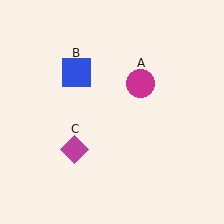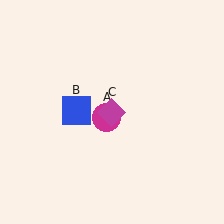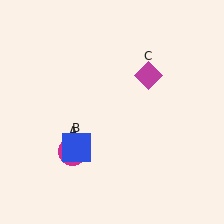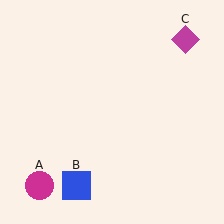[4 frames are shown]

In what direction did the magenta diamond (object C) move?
The magenta diamond (object C) moved up and to the right.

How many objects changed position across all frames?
3 objects changed position: magenta circle (object A), blue square (object B), magenta diamond (object C).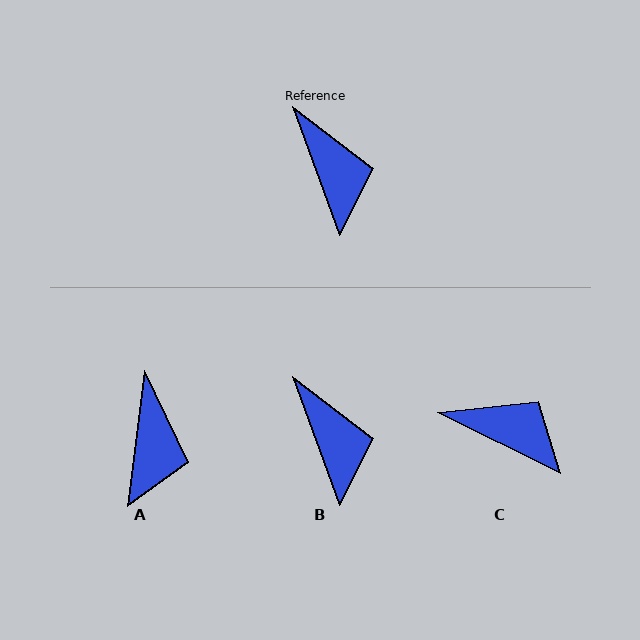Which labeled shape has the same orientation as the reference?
B.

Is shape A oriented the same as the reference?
No, it is off by about 27 degrees.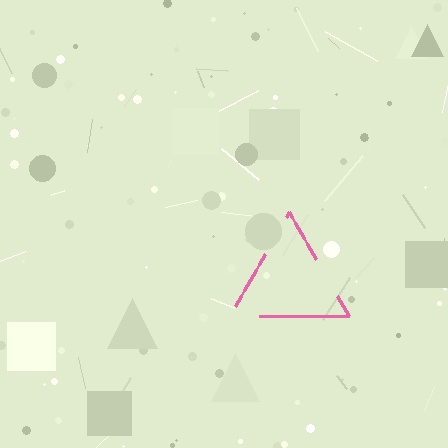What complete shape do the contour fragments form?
The contour fragments form a triangle.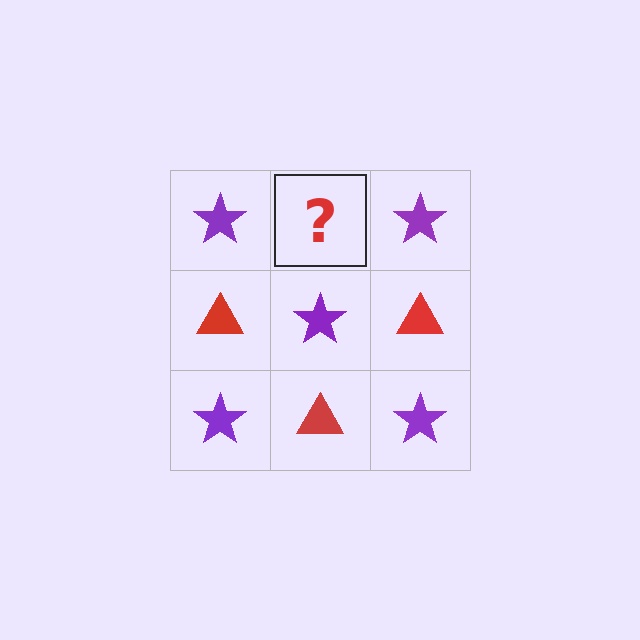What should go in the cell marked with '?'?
The missing cell should contain a red triangle.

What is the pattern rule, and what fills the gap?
The rule is that it alternates purple star and red triangle in a checkerboard pattern. The gap should be filled with a red triangle.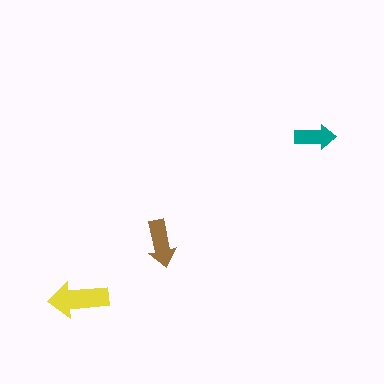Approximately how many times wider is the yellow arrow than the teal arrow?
About 1.5 times wider.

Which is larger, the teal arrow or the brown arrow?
The brown one.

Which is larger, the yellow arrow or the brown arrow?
The yellow one.